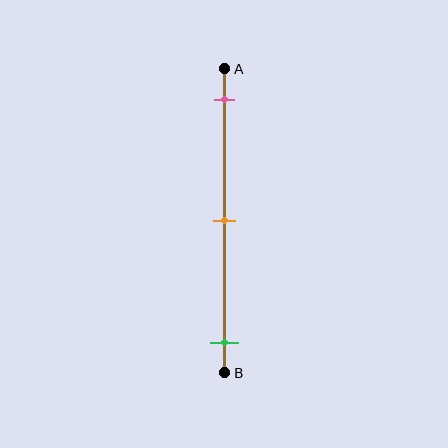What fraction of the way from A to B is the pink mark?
The pink mark is approximately 10% (0.1) of the way from A to B.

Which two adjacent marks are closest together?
The pink and orange marks are the closest adjacent pair.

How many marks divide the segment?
There are 3 marks dividing the segment.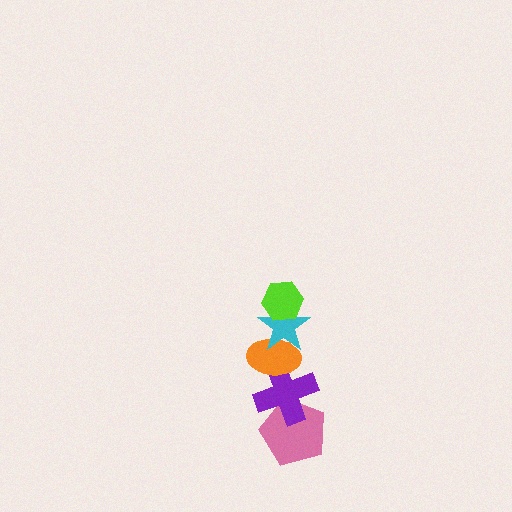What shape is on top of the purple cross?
The orange ellipse is on top of the purple cross.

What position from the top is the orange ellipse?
The orange ellipse is 3rd from the top.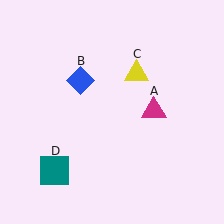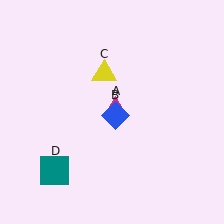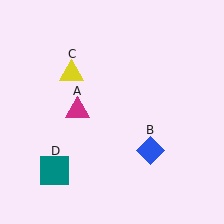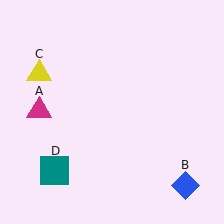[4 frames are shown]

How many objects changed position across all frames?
3 objects changed position: magenta triangle (object A), blue diamond (object B), yellow triangle (object C).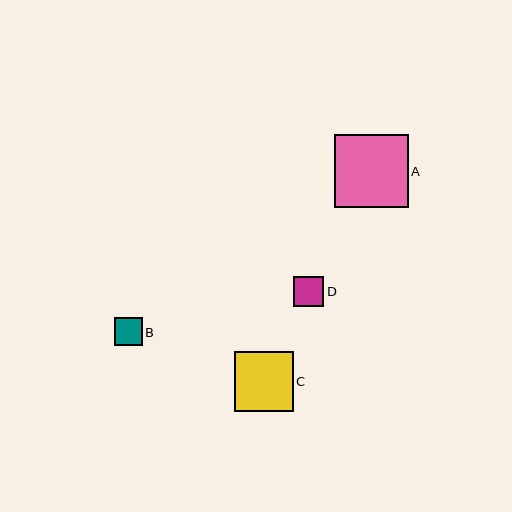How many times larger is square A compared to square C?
Square A is approximately 1.2 times the size of square C.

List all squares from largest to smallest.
From largest to smallest: A, C, D, B.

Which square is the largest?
Square A is the largest with a size of approximately 73 pixels.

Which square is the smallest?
Square B is the smallest with a size of approximately 28 pixels.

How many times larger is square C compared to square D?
Square C is approximately 2.0 times the size of square D.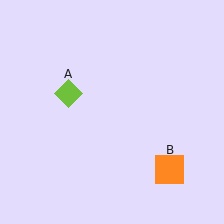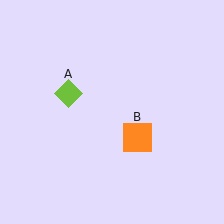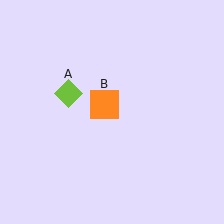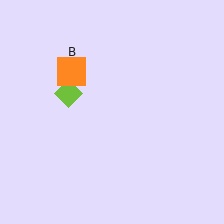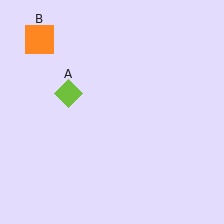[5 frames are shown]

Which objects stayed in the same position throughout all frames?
Lime diamond (object A) remained stationary.